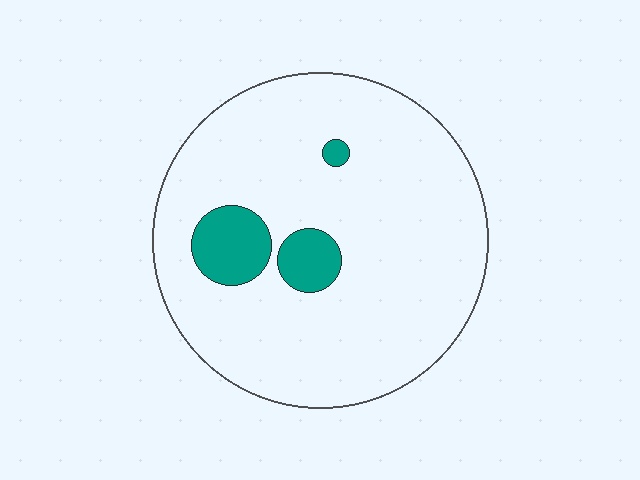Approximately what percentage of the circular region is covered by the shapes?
Approximately 10%.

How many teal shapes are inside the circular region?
3.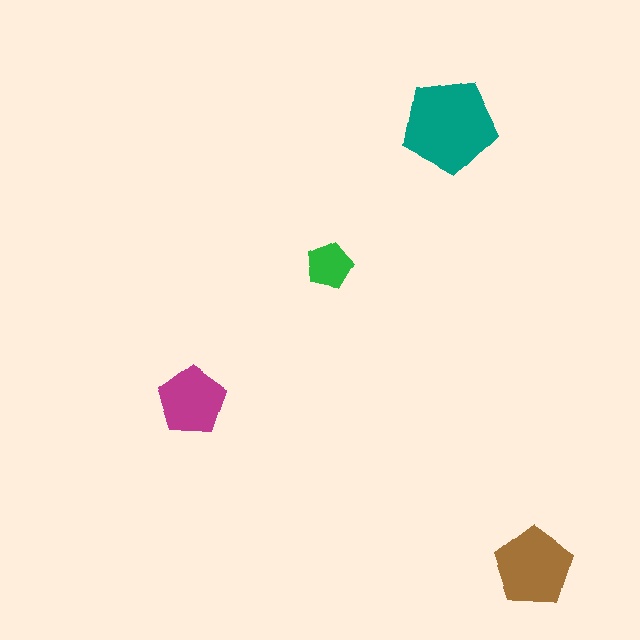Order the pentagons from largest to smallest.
the teal one, the brown one, the magenta one, the green one.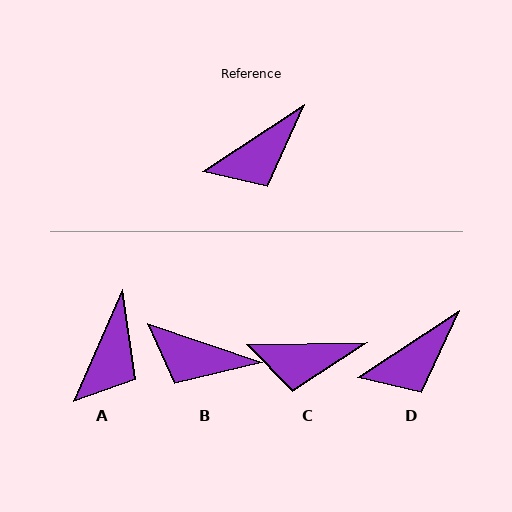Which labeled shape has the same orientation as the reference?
D.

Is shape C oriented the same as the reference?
No, it is off by about 32 degrees.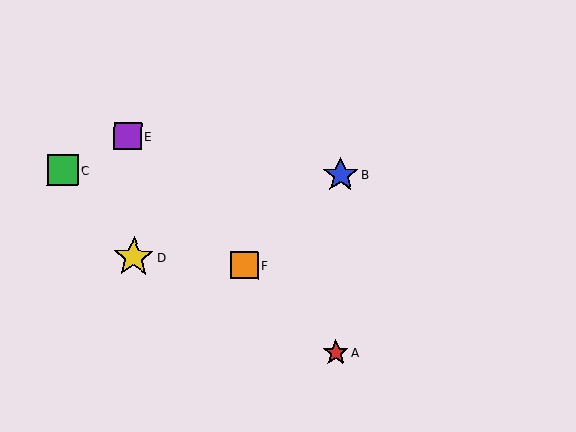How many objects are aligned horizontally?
2 objects (B, C) are aligned horizontally.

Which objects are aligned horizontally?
Objects B, C are aligned horizontally.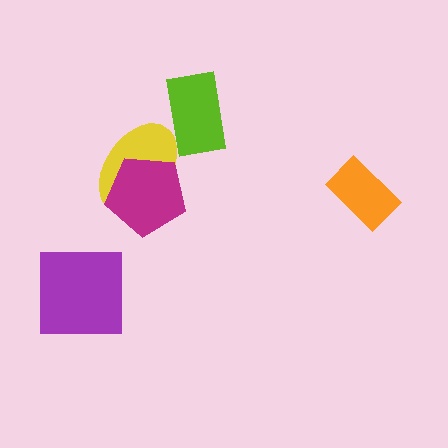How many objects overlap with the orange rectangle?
0 objects overlap with the orange rectangle.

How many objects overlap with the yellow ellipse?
2 objects overlap with the yellow ellipse.